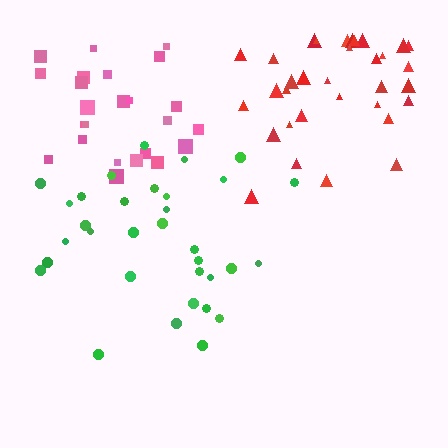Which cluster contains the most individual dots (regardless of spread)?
Red (34).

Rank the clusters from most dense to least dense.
pink, red, green.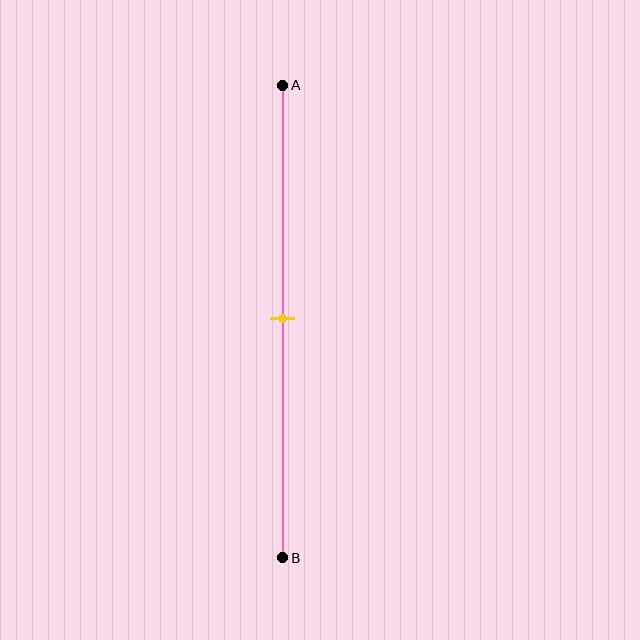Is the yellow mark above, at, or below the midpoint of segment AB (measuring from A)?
The yellow mark is approximately at the midpoint of segment AB.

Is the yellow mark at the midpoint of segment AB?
Yes, the mark is approximately at the midpoint.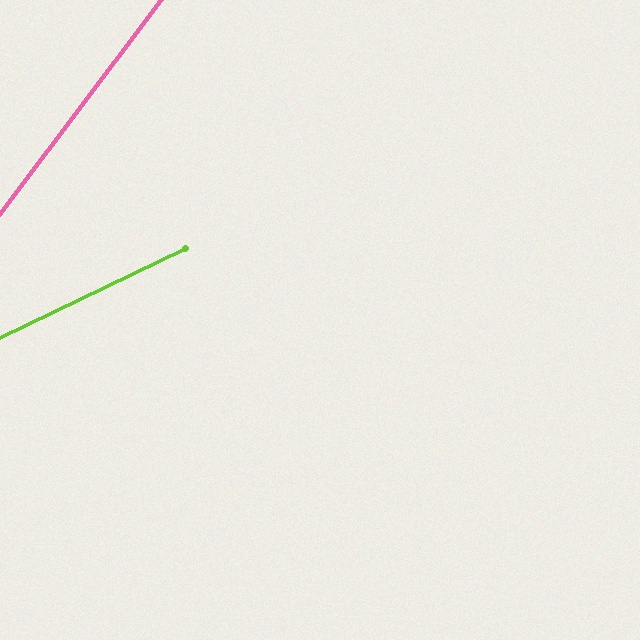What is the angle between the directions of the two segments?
Approximately 28 degrees.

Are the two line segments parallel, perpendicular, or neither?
Neither parallel nor perpendicular — they differ by about 28°.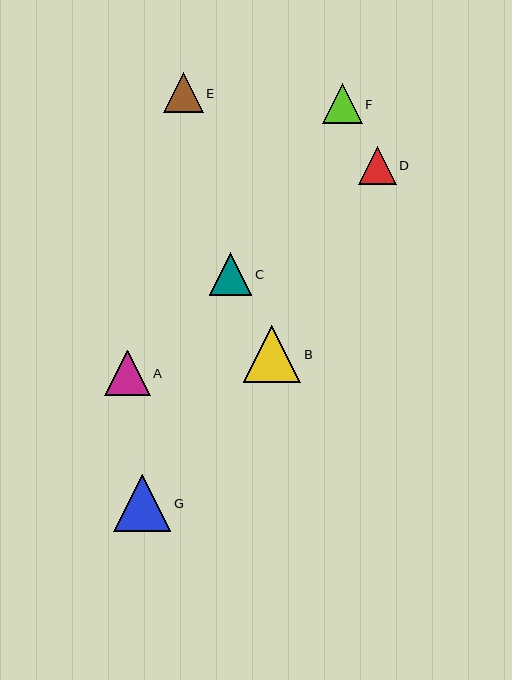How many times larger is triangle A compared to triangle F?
Triangle A is approximately 1.1 times the size of triangle F.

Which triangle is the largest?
Triangle B is the largest with a size of approximately 57 pixels.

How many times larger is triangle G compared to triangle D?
Triangle G is approximately 1.5 times the size of triangle D.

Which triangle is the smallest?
Triangle D is the smallest with a size of approximately 38 pixels.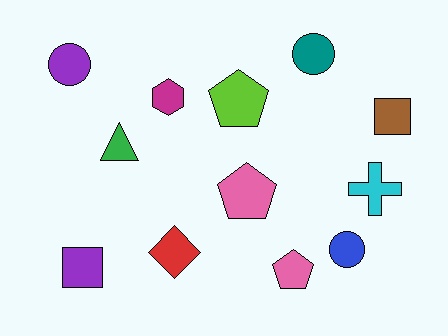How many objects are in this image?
There are 12 objects.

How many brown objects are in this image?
There is 1 brown object.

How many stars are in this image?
There are no stars.